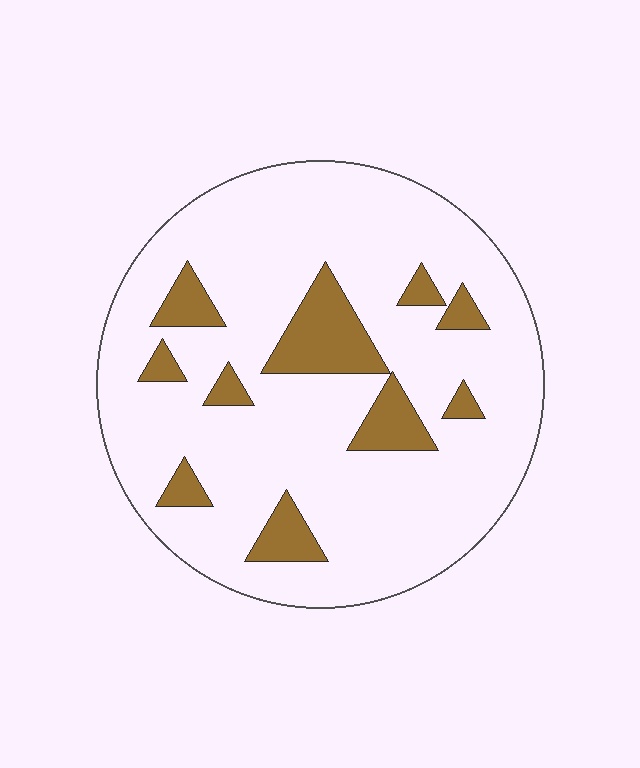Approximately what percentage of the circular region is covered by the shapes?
Approximately 15%.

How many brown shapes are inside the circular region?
10.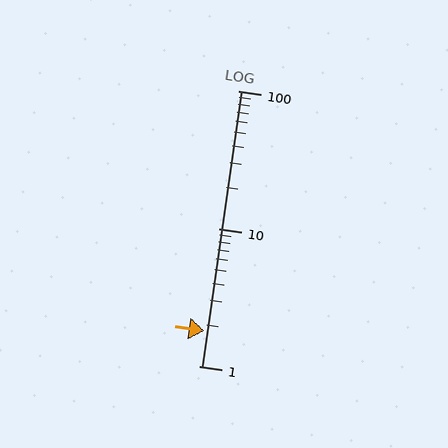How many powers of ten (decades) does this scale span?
The scale spans 2 decades, from 1 to 100.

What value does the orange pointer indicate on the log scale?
The pointer indicates approximately 1.8.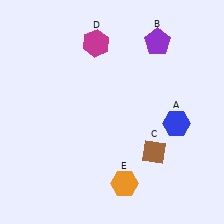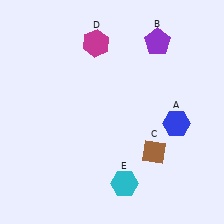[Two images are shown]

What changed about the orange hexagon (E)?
In Image 1, E is orange. In Image 2, it changed to cyan.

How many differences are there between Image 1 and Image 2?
There is 1 difference between the two images.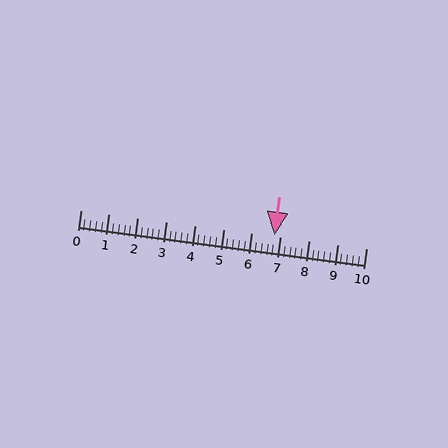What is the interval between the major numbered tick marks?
The major tick marks are spaced 1 units apart.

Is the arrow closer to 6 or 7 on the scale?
The arrow is closer to 7.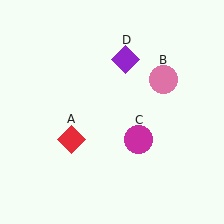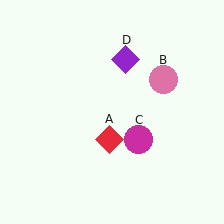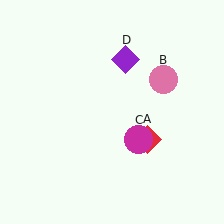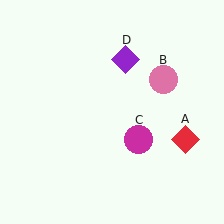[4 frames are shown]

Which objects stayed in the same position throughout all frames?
Pink circle (object B) and magenta circle (object C) and purple diamond (object D) remained stationary.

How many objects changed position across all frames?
1 object changed position: red diamond (object A).